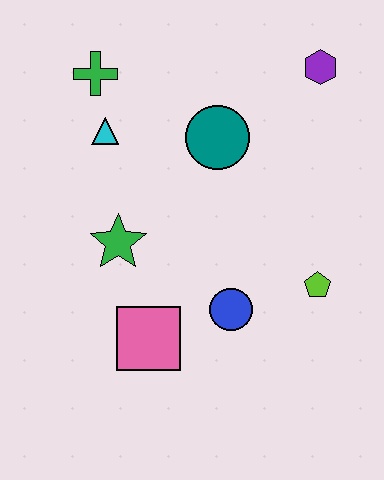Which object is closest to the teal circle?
The cyan triangle is closest to the teal circle.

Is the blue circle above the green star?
No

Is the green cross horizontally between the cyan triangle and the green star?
No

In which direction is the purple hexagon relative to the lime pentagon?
The purple hexagon is above the lime pentagon.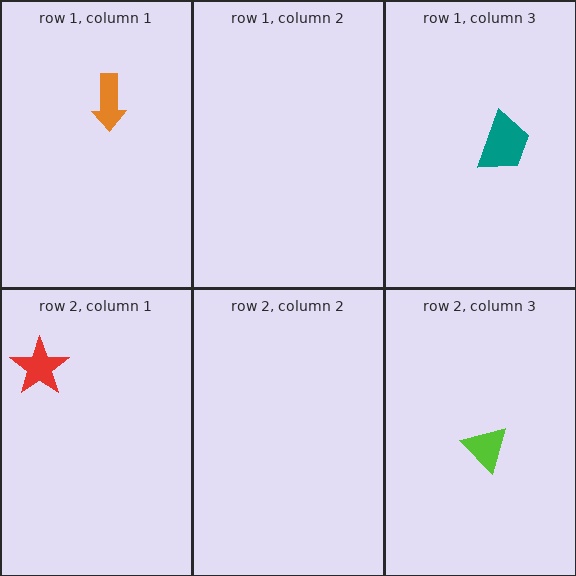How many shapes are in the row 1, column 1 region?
1.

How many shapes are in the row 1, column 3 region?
1.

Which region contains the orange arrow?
The row 1, column 1 region.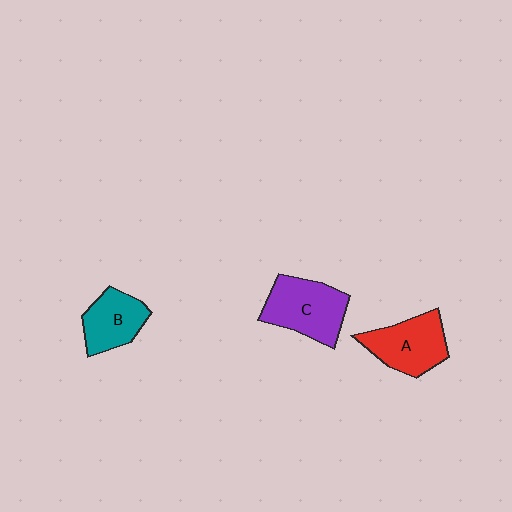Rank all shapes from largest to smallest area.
From largest to smallest: C (purple), A (red), B (teal).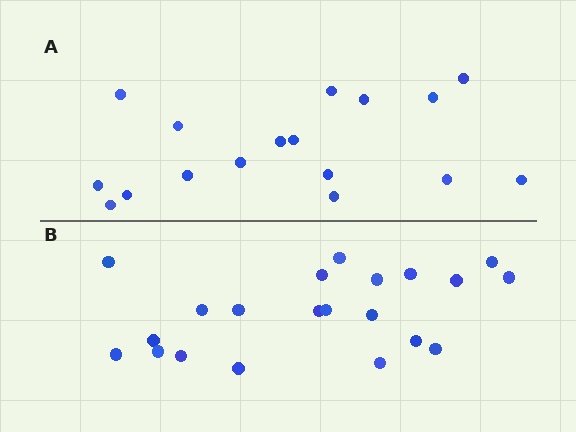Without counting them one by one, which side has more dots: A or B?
Region B (the bottom region) has more dots.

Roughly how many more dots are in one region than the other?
Region B has about 4 more dots than region A.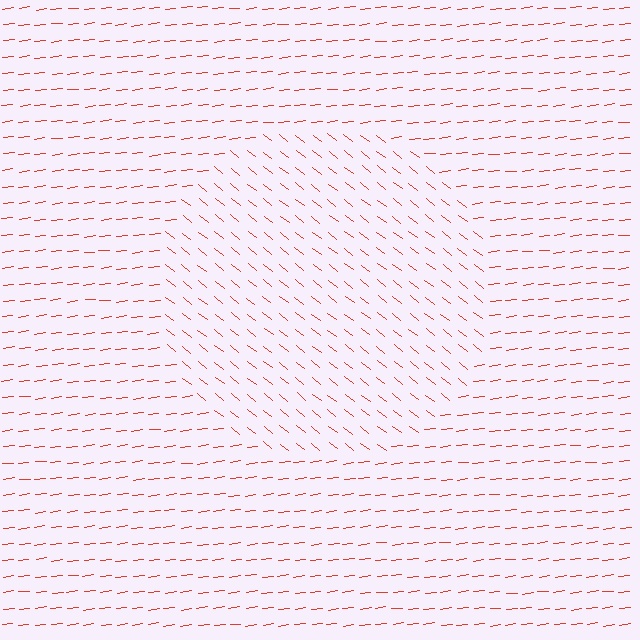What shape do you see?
I see a circle.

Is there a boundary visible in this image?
Yes, there is a texture boundary formed by a change in line orientation.